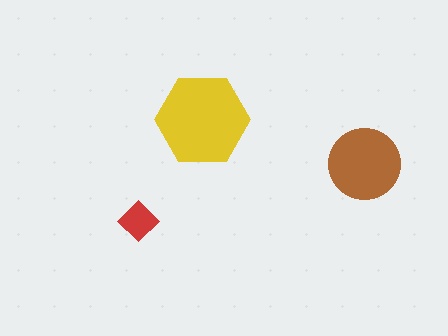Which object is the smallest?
The red diamond.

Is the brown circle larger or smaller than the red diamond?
Larger.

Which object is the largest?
The yellow hexagon.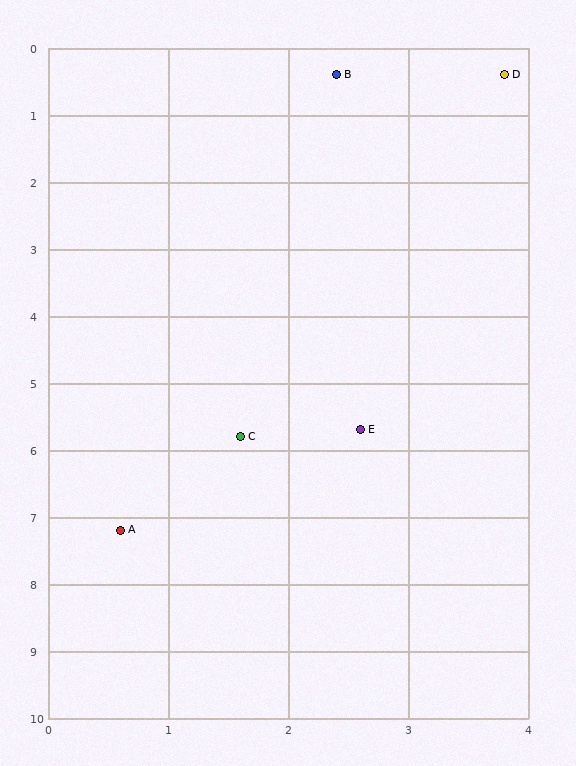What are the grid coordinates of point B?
Point B is at approximately (2.4, 0.4).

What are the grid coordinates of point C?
Point C is at approximately (1.6, 5.8).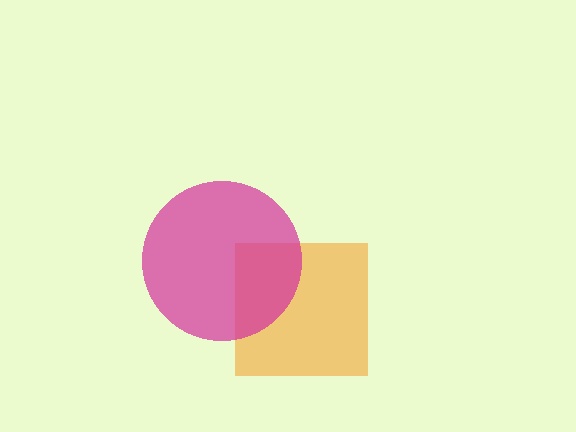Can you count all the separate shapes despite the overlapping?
Yes, there are 2 separate shapes.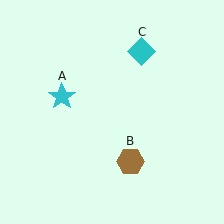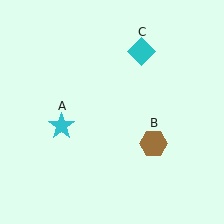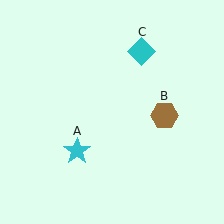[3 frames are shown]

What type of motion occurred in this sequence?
The cyan star (object A), brown hexagon (object B) rotated counterclockwise around the center of the scene.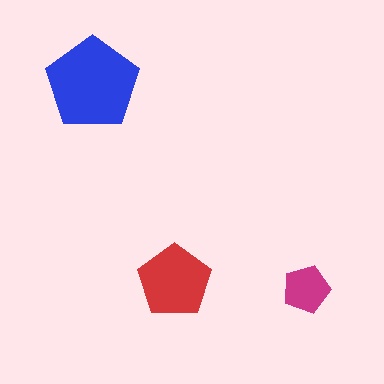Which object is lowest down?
The magenta pentagon is bottommost.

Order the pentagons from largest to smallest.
the blue one, the red one, the magenta one.